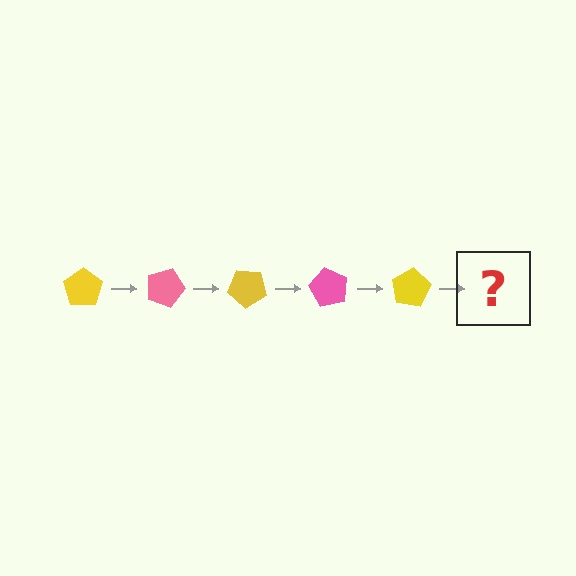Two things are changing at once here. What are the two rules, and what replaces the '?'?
The two rules are that it rotates 20 degrees each step and the color cycles through yellow and pink. The '?' should be a pink pentagon, rotated 100 degrees from the start.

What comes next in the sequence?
The next element should be a pink pentagon, rotated 100 degrees from the start.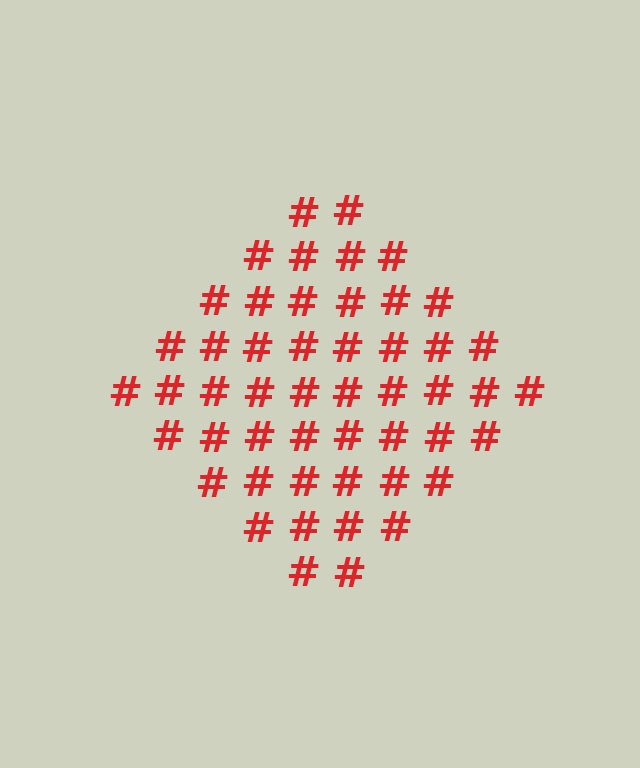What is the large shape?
The large shape is a diamond.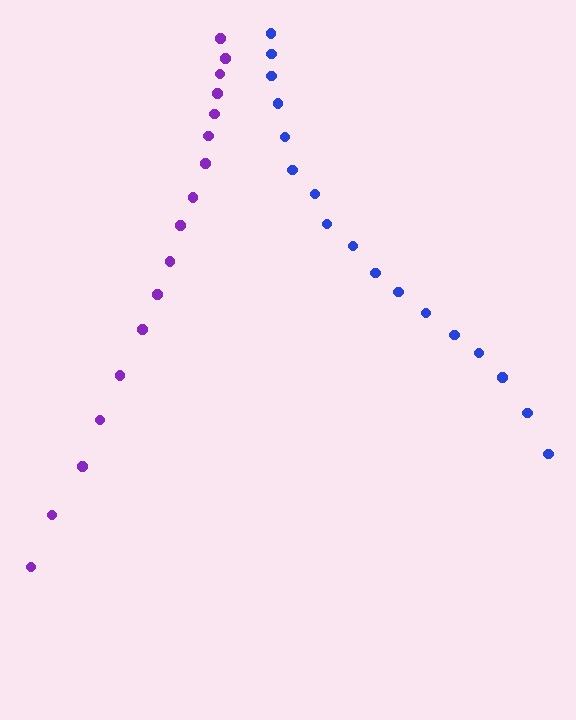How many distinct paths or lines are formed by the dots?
There are 2 distinct paths.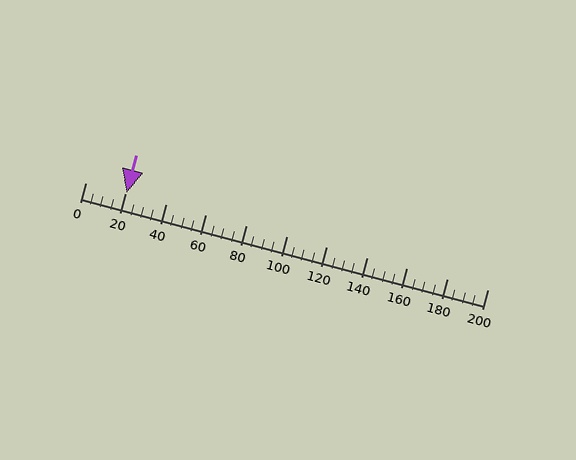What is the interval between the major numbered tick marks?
The major tick marks are spaced 20 units apart.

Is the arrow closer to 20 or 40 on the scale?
The arrow is closer to 20.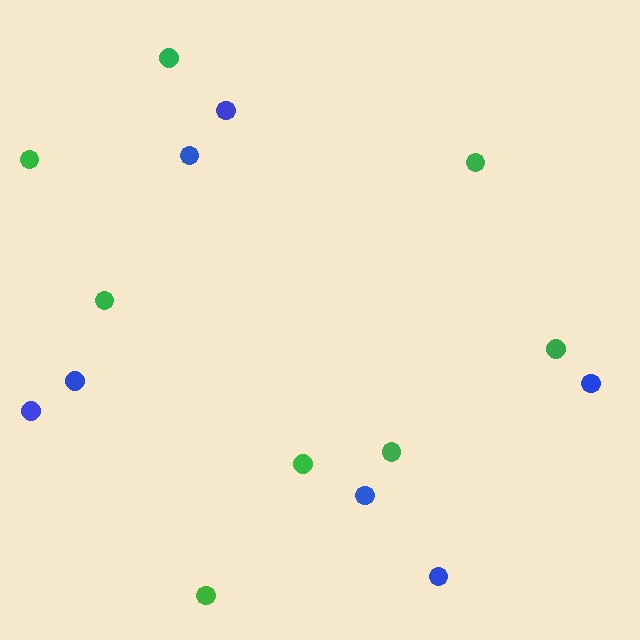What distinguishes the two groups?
There are 2 groups: one group of green circles (8) and one group of blue circles (7).